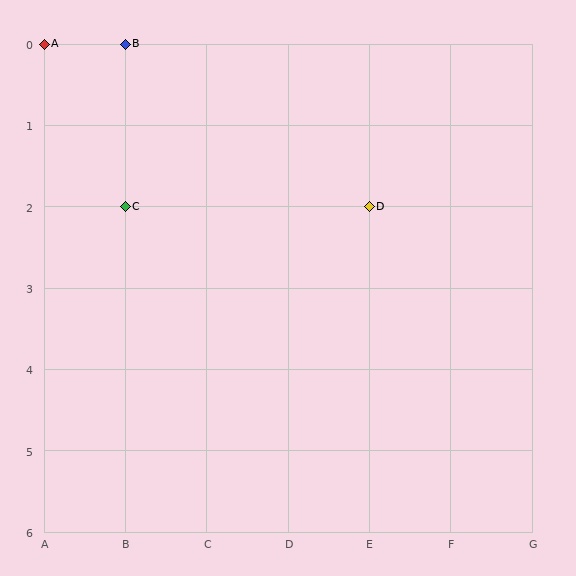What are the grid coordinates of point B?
Point B is at grid coordinates (B, 0).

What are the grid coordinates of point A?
Point A is at grid coordinates (A, 0).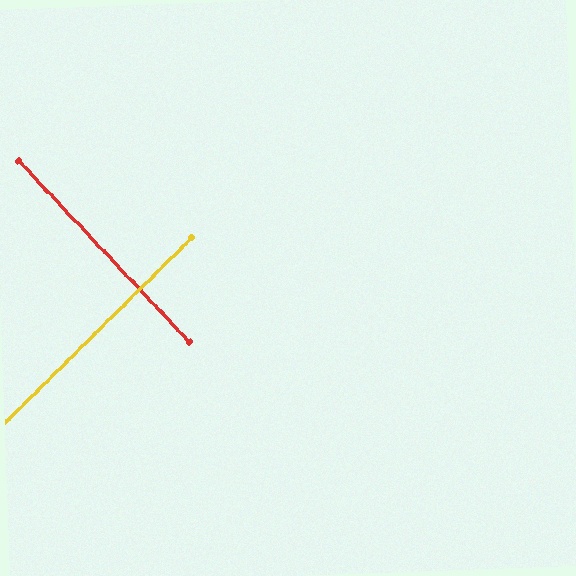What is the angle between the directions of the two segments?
Approximately 89 degrees.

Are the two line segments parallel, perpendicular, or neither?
Perpendicular — they meet at approximately 89°.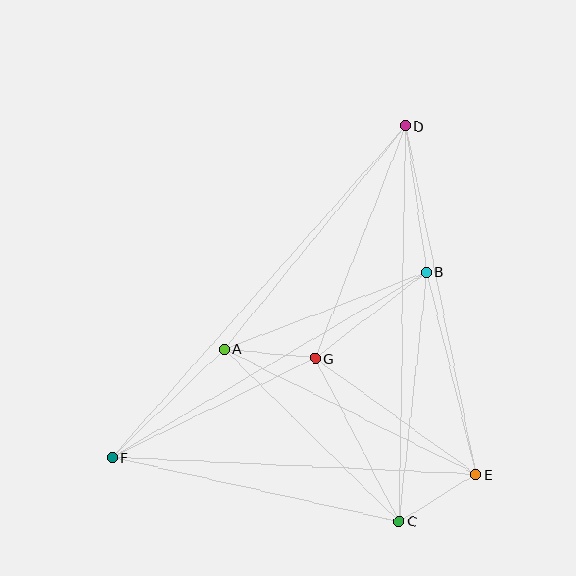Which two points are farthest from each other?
Points D and F are farthest from each other.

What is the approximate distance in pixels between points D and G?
The distance between D and G is approximately 249 pixels.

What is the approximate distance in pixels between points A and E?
The distance between A and E is approximately 282 pixels.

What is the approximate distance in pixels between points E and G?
The distance between E and G is approximately 199 pixels.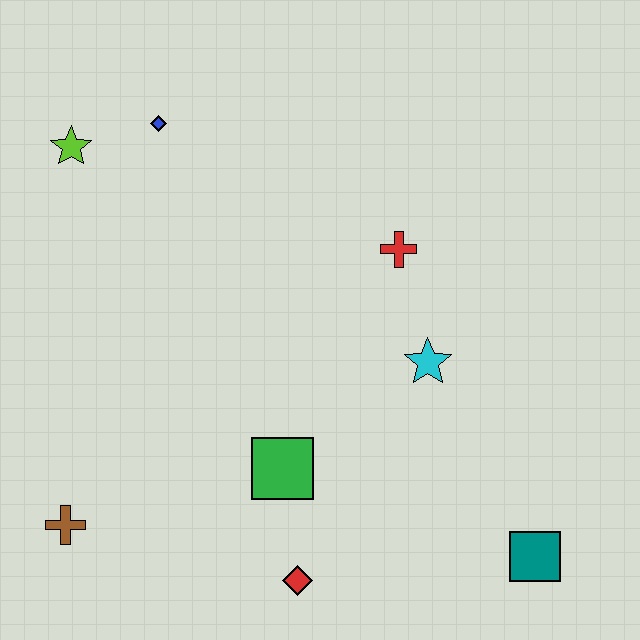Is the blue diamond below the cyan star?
No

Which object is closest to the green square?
The red diamond is closest to the green square.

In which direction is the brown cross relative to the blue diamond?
The brown cross is below the blue diamond.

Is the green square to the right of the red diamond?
No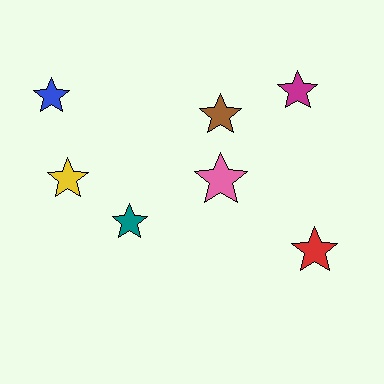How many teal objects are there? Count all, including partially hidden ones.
There is 1 teal object.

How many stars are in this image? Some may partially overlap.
There are 7 stars.